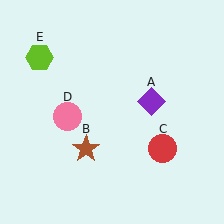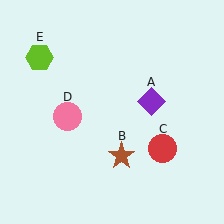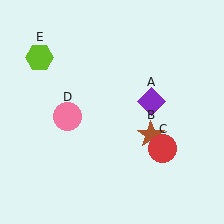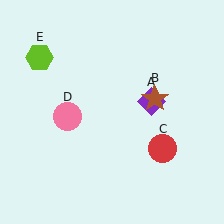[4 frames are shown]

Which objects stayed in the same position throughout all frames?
Purple diamond (object A) and red circle (object C) and pink circle (object D) and lime hexagon (object E) remained stationary.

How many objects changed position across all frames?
1 object changed position: brown star (object B).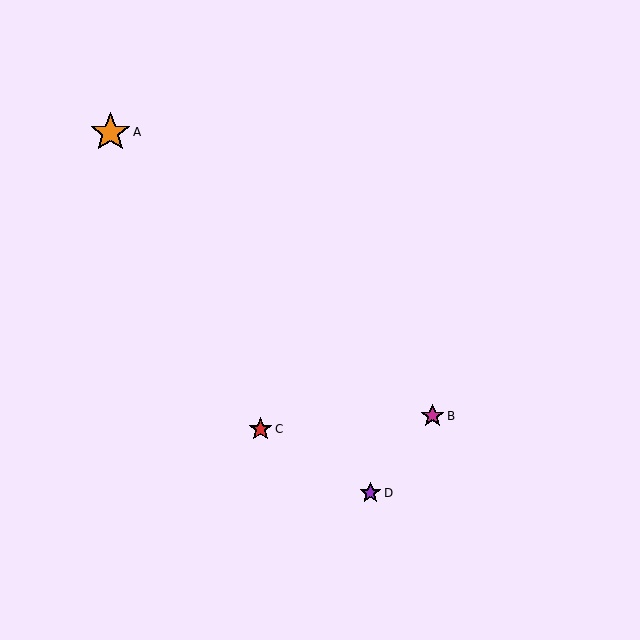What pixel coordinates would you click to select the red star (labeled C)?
Click at (260, 429) to select the red star C.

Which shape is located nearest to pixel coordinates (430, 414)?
The magenta star (labeled B) at (433, 416) is nearest to that location.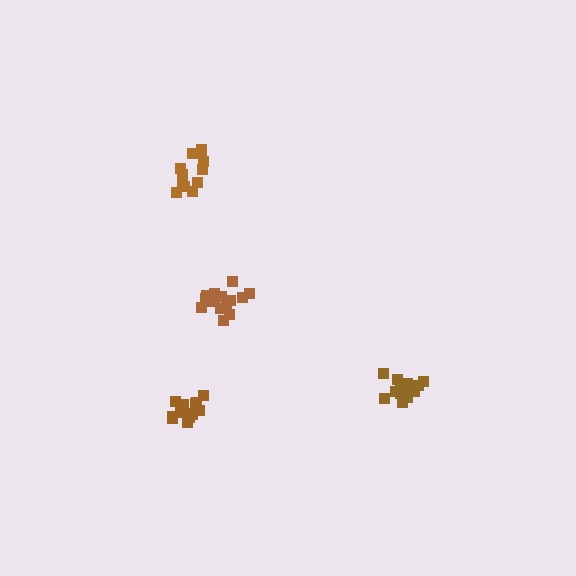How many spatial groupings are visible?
There are 4 spatial groupings.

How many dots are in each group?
Group 1: 12 dots, Group 2: 14 dots, Group 3: 16 dots, Group 4: 16 dots (58 total).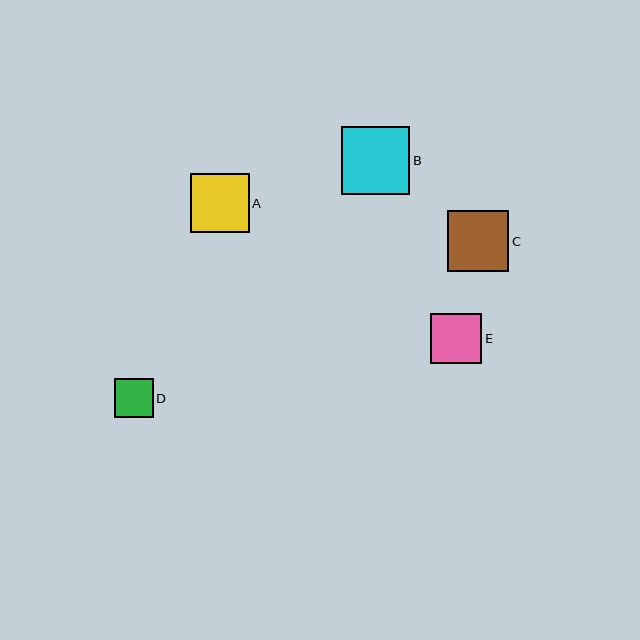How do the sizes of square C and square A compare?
Square C and square A are approximately the same size.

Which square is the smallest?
Square D is the smallest with a size of approximately 39 pixels.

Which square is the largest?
Square B is the largest with a size of approximately 68 pixels.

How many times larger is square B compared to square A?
Square B is approximately 1.1 times the size of square A.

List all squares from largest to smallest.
From largest to smallest: B, C, A, E, D.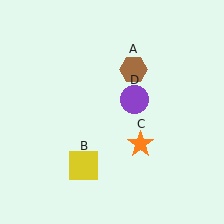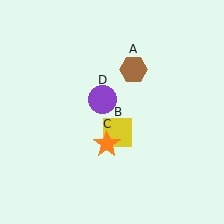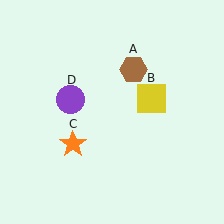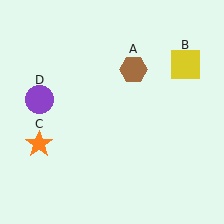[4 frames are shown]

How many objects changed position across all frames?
3 objects changed position: yellow square (object B), orange star (object C), purple circle (object D).